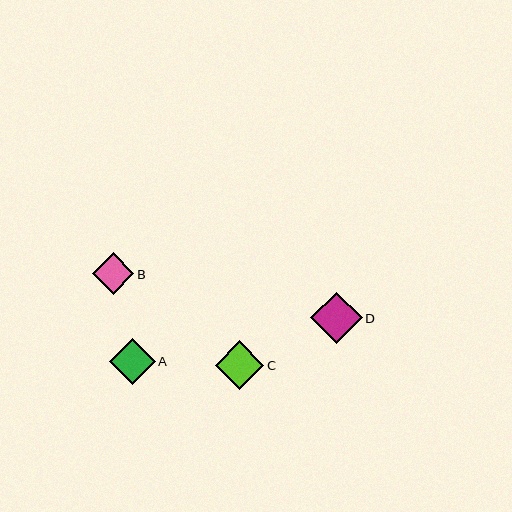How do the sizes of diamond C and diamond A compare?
Diamond C and diamond A are approximately the same size.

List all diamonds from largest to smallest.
From largest to smallest: D, C, A, B.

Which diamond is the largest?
Diamond D is the largest with a size of approximately 52 pixels.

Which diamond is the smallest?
Diamond B is the smallest with a size of approximately 41 pixels.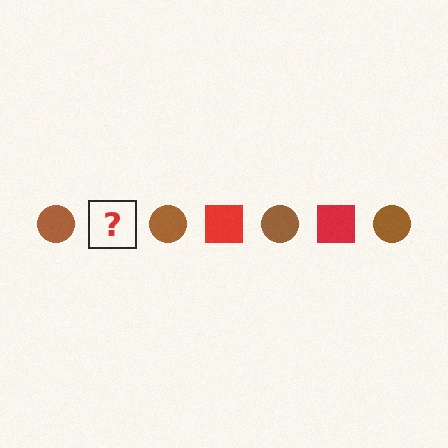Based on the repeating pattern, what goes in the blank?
The blank should be a red square.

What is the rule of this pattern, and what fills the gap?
The rule is that the pattern alternates between brown circle and red square. The gap should be filled with a red square.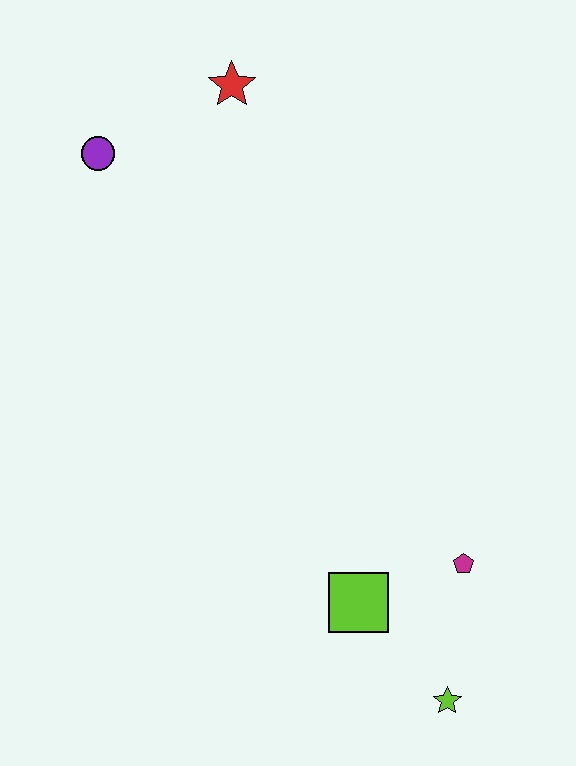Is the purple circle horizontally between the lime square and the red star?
No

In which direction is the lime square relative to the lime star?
The lime square is above the lime star.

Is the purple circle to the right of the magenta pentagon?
No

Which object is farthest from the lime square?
The red star is farthest from the lime square.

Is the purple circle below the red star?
Yes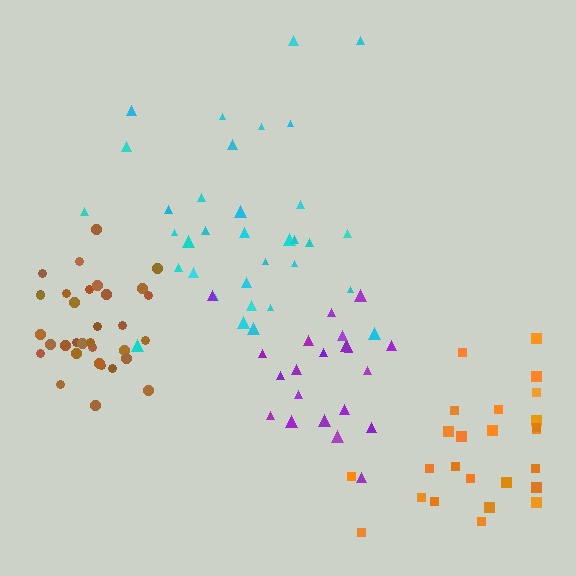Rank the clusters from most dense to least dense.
brown, purple, cyan, orange.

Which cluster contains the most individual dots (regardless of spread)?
Cyan (34).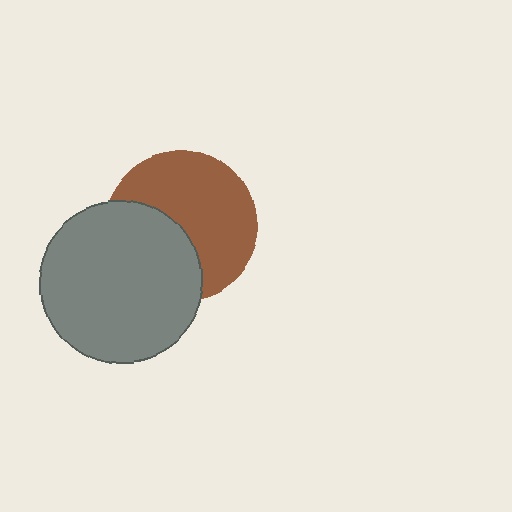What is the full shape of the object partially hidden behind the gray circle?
The partially hidden object is a brown circle.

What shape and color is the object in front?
The object in front is a gray circle.